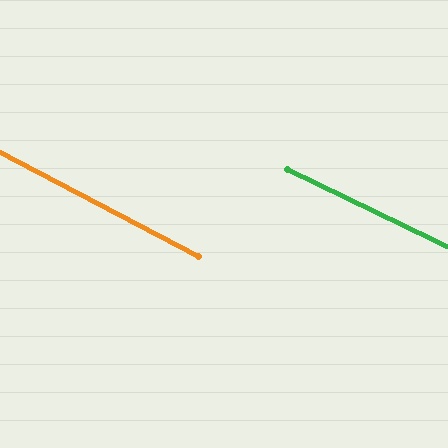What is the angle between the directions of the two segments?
Approximately 2 degrees.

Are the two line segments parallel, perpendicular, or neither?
Parallel — their directions differ by only 1.6°.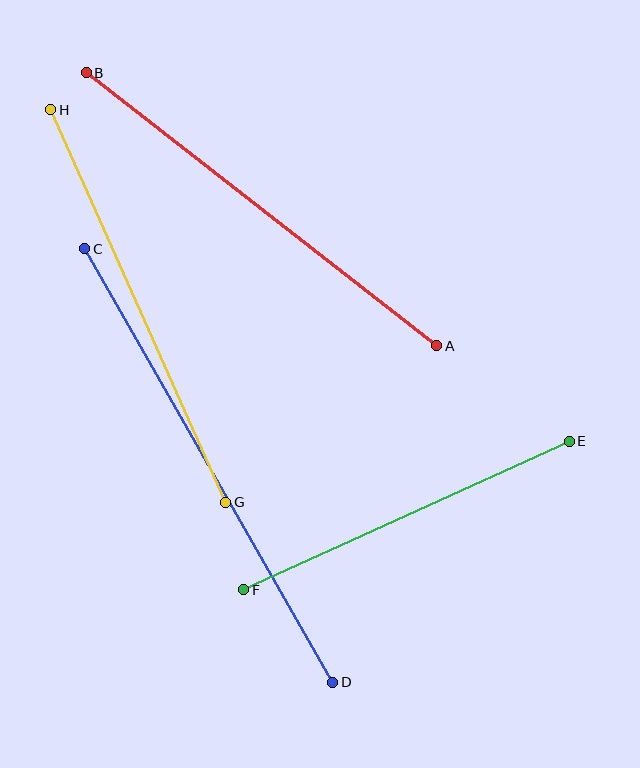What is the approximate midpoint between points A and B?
The midpoint is at approximately (262, 209) pixels.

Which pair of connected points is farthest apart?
Points C and D are farthest apart.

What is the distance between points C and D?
The distance is approximately 499 pixels.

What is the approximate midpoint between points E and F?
The midpoint is at approximately (407, 515) pixels.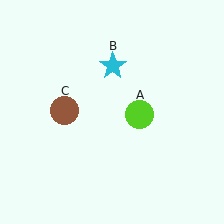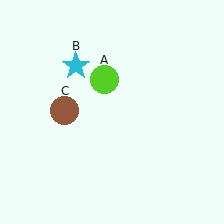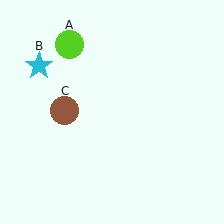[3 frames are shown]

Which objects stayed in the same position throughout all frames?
Brown circle (object C) remained stationary.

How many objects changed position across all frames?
2 objects changed position: lime circle (object A), cyan star (object B).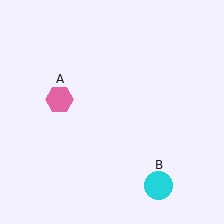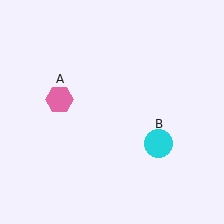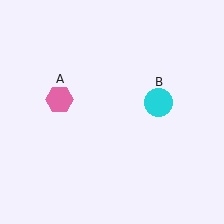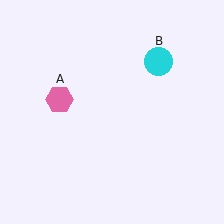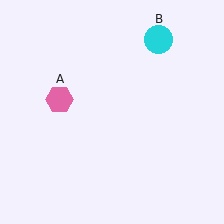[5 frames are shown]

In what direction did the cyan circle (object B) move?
The cyan circle (object B) moved up.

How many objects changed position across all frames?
1 object changed position: cyan circle (object B).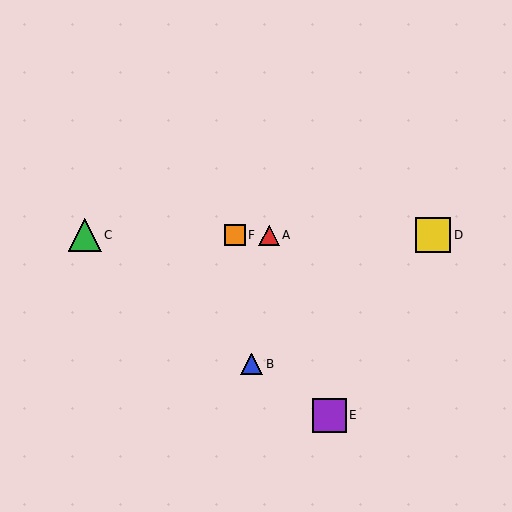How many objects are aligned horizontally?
4 objects (A, C, D, F) are aligned horizontally.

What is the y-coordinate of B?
Object B is at y≈364.